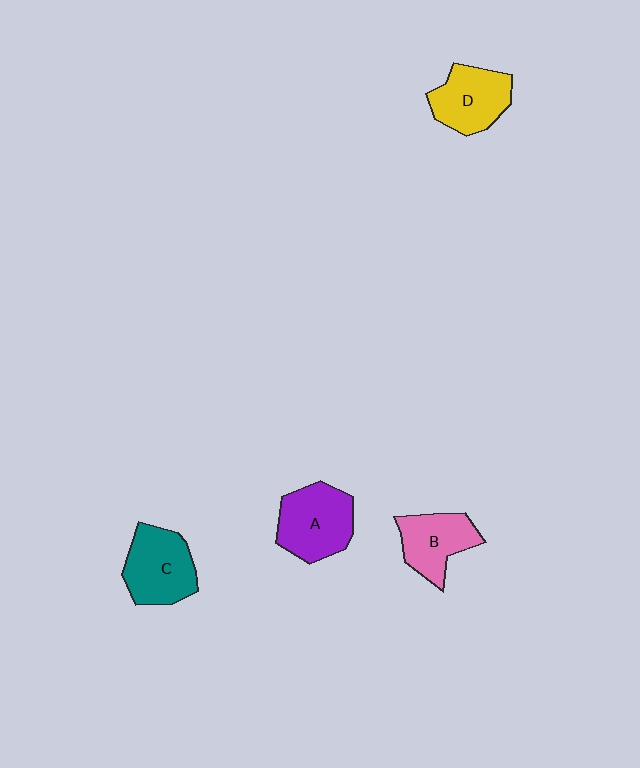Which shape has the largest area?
Shape A (purple).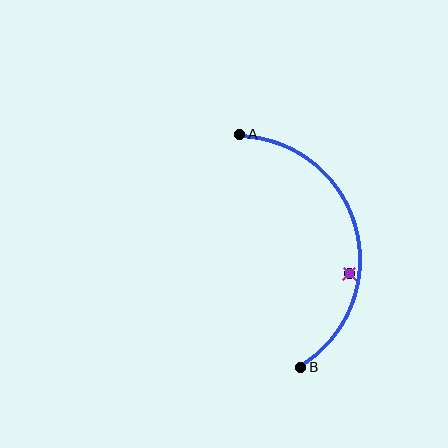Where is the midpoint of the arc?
The arc midpoint is the point on the curve farthest from the straight line joining A and B. It sits to the right of that line.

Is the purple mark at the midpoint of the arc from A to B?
No — the purple mark does not lie on the arc at all. It sits slightly inside the curve.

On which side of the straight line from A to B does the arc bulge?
The arc bulges to the right of the straight line connecting A and B.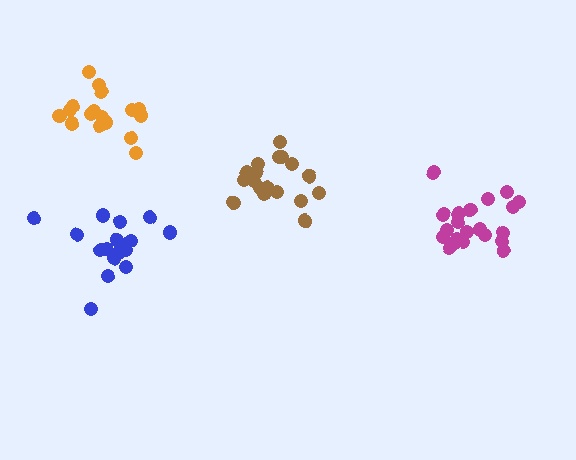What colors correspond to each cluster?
The clusters are colored: blue, magenta, brown, orange.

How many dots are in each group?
Group 1: 17 dots, Group 2: 21 dots, Group 3: 18 dots, Group 4: 17 dots (73 total).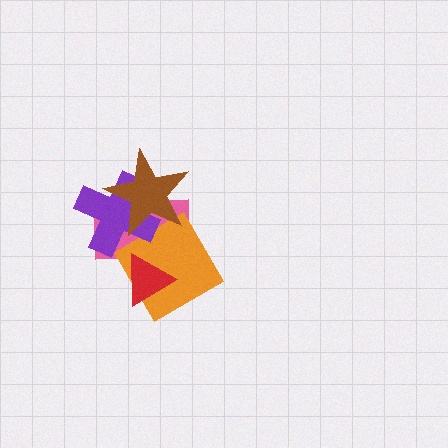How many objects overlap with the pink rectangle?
4 objects overlap with the pink rectangle.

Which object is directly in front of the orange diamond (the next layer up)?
The red triangle is directly in front of the orange diamond.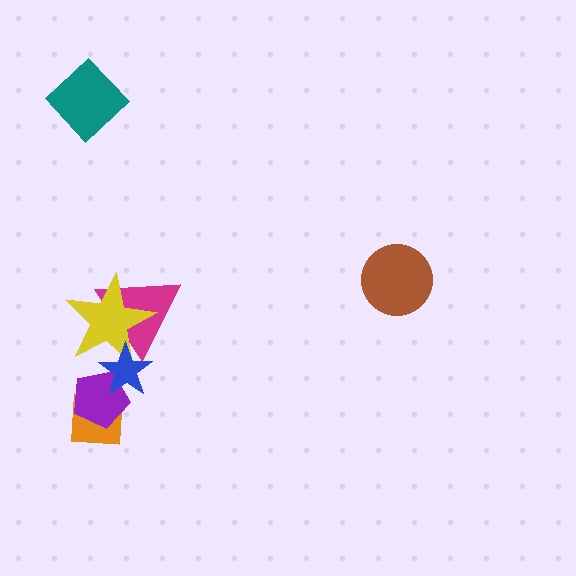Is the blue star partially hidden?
No, no other shape covers it.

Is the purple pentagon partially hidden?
Yes, it is partially covered by another shape.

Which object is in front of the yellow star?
The blue star is in front of the yellow star.